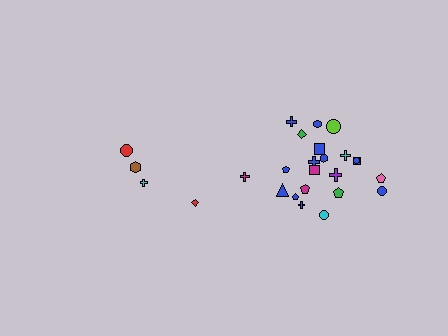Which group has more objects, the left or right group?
The right group.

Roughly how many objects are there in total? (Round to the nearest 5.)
Roughly 25 objects in total.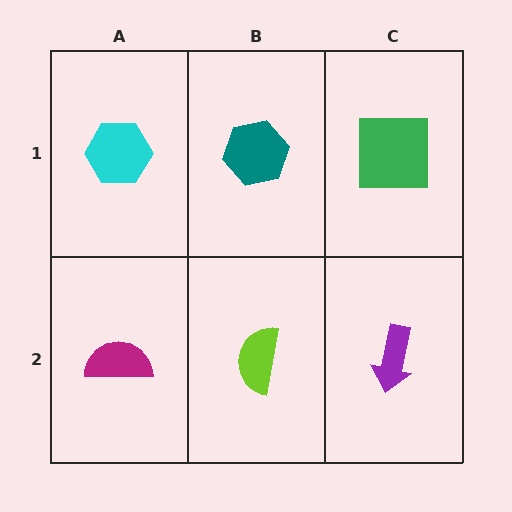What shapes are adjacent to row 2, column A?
A cyan hexagon (row 1, column A), a lime semicircle (row 2, column B).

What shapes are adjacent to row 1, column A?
A magenta semicircle (row 2, column A), a teal hexagon (row 1, column B).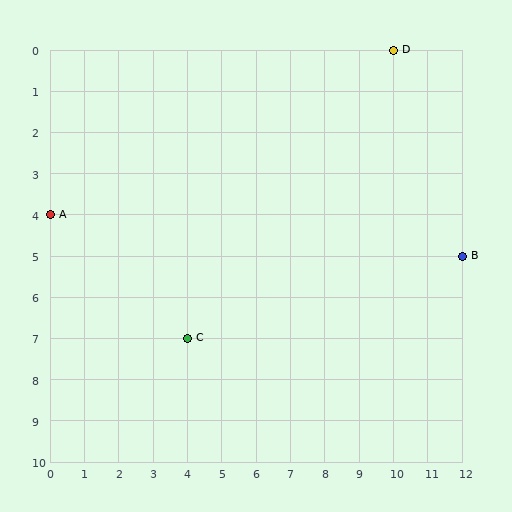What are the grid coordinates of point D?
Point D is at grid coordinates (10, 0).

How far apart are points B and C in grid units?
Points B and C are 8 columns and 2 rows apart (about 8.2 grid units diagonally).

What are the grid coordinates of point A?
Point A is at grid coordinates (0, 4).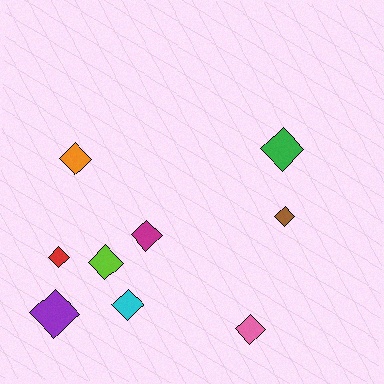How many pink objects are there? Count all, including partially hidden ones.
There is 1 pink object.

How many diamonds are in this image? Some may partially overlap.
There are 9 diamonds.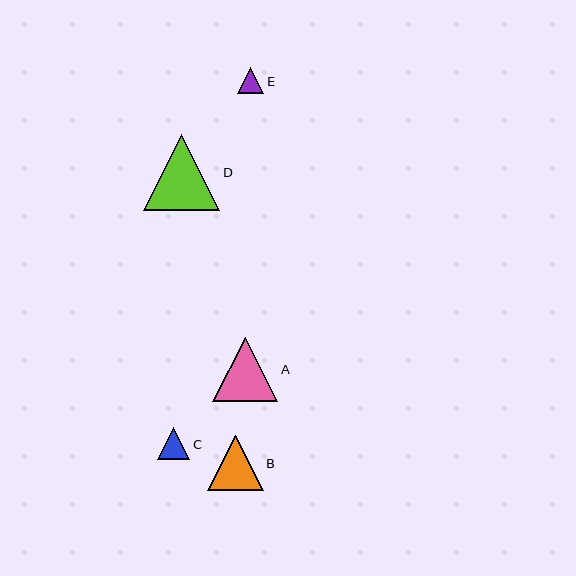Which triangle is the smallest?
Triangle E is the smallest with a size of approximately 26 pixels.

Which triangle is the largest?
Triangle D is the largest with a size of approximately 76 pixels.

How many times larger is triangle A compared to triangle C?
Triangle A is approximately 2.0 times the size of triangle C.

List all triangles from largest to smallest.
From largest to smallest: D, A, B, C, E.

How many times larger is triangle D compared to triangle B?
Triangle D is approximately 1.4 times the size of triangle B.